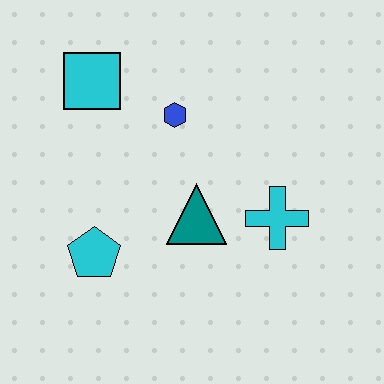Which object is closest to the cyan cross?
The teal triangle is closest to the cyan cross.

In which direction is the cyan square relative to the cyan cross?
The cyan square is to the left of the cyan cross.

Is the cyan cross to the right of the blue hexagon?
Yes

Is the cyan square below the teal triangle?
No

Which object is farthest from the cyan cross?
The cyan square is farthest from the cyan cross.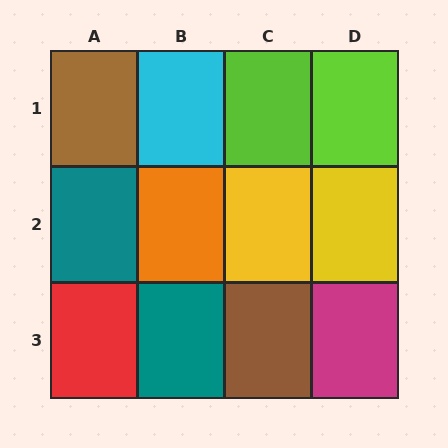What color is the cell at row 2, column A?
Teal.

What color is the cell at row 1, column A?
Brown.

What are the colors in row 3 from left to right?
Red, teal, brown, magenta.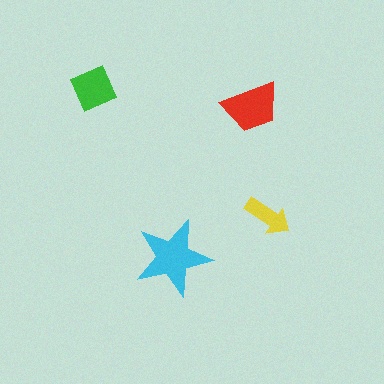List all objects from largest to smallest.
The cyan star, the red trapezoid, the green diamond, the yellow arrow.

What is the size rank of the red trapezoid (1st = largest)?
2nd.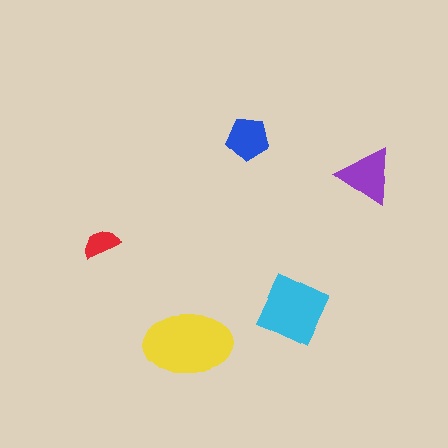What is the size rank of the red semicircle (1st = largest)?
5th.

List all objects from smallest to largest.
The red semicircle, the blue pentagon, the purple triangle, the cyan square, the yellow ellipse.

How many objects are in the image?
There are 5 objects in the image.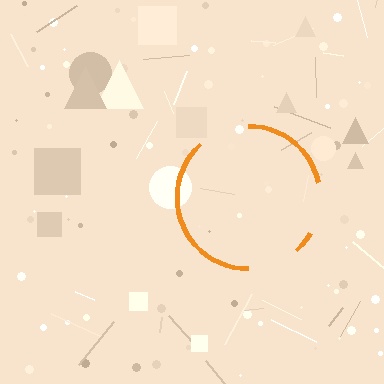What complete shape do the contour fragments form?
The contour fragments form a circle.